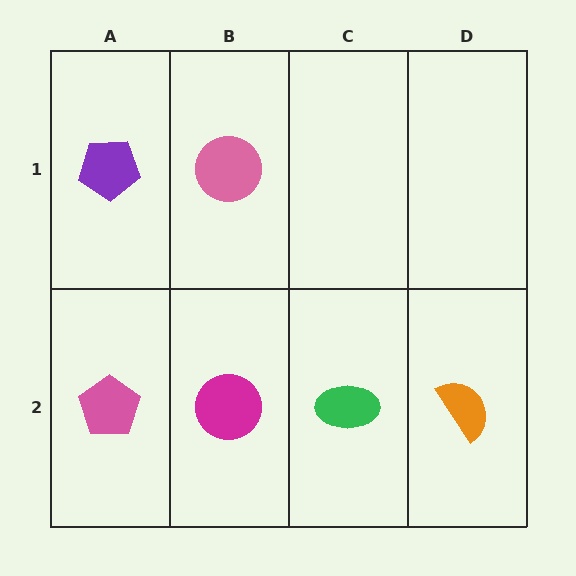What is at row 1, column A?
A purple pentagon.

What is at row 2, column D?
An orange semicircle.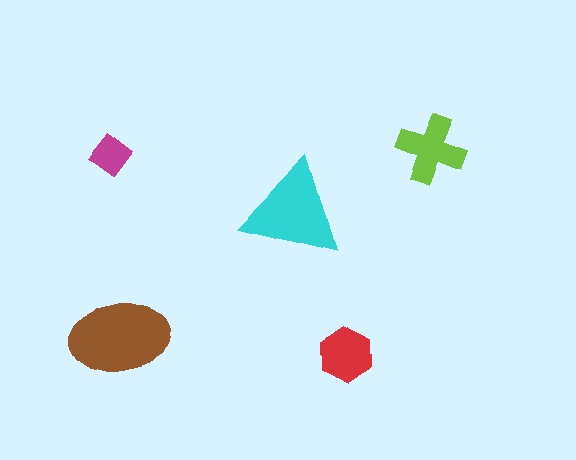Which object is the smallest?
The magenta diamond.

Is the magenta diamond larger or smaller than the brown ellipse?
Smaller.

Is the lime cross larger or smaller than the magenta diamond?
Larger.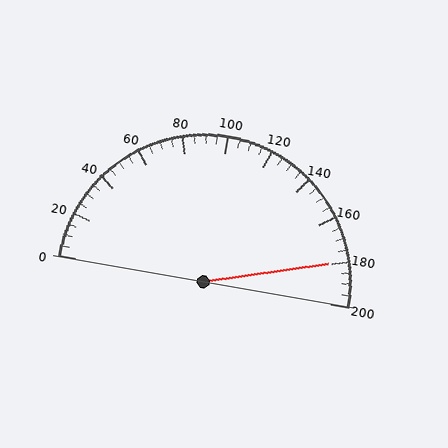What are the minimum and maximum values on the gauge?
The gauge ranges from 0 to 200.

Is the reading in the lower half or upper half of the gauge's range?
The reading is in the upper half of the range (0 to 200).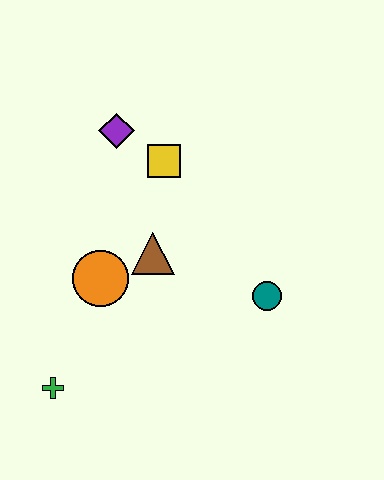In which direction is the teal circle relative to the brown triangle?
The teal circle is to the right of the brown triangle.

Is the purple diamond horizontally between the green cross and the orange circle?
No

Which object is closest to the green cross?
The orange circle is closest to the green cross.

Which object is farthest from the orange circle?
The teal circle is farthest from the orange circle.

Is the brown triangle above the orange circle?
Yes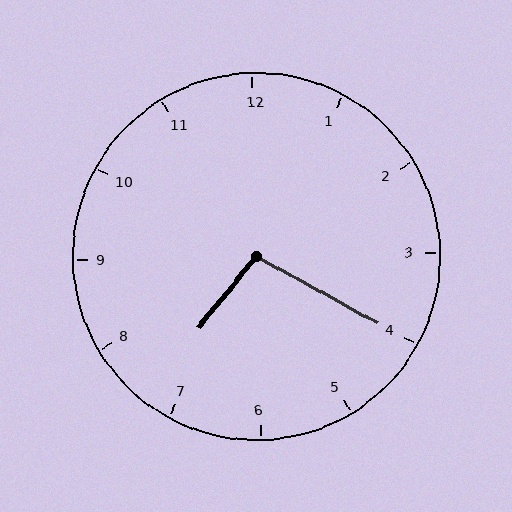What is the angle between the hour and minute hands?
Approximately 100 degrees.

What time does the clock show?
7:20.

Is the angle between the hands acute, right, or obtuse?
It is obtuse.